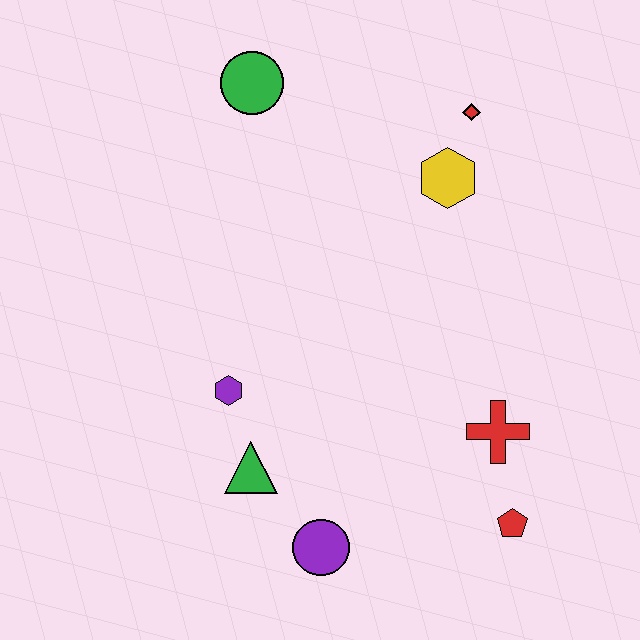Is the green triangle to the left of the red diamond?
Yes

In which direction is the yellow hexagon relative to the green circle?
The yellow hexagon is to the right of the green circle.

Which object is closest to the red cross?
The red pentagon is closest to the red cross.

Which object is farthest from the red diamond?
The purple circle is farthest from the red diamond.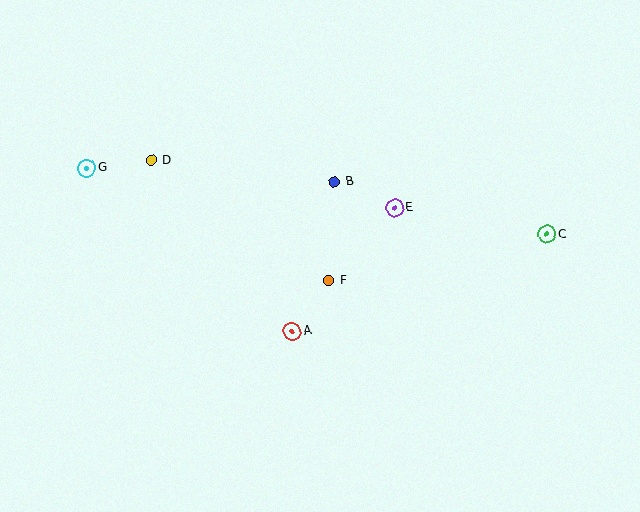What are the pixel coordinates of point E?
Point E is at (395, 208).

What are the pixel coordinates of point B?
Point B is at (334, 182).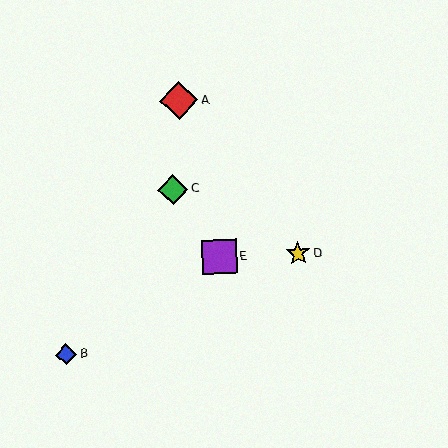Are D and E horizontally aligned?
Yes, both are at y≈253.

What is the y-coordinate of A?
Object A is at y≈101.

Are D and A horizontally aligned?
No, D is at y≈253 and A is at y≈101.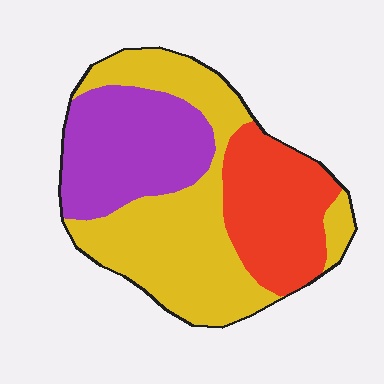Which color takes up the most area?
Yellow, at roughly 45%.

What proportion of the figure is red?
Red takes up about one quarter (1/4) of the figure.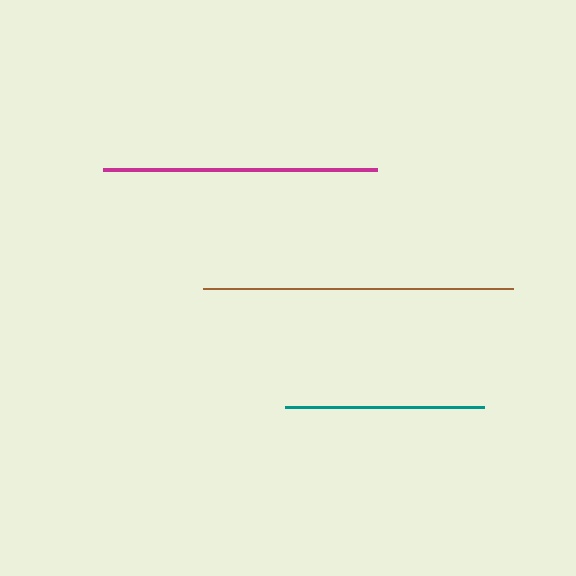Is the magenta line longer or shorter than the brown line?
The brown line is longer than the magenta line.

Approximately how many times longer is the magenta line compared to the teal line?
The magenta line is approximately 1.4 times the length of the teal line.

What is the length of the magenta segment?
The magenta segment is approximately 274 pixels long.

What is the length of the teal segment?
The teal segment is approximately 199 pixels long.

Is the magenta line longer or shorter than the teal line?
The magenta line is longer than the teal line.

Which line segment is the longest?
The brown line is the longest at approximately 310 pixels.